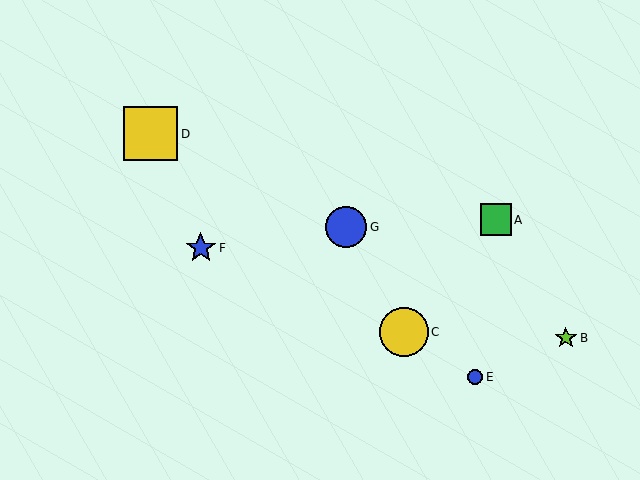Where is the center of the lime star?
The center of the lime star is at (566, 338).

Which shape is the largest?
The yellow square (labeled D) is the largest.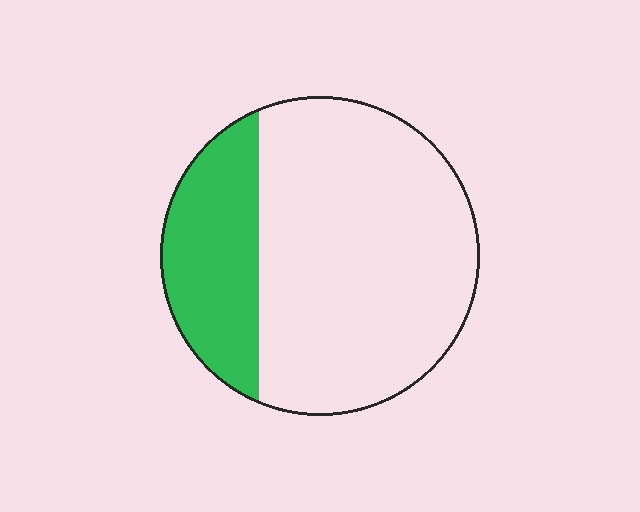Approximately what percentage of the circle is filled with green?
Approximately 25%.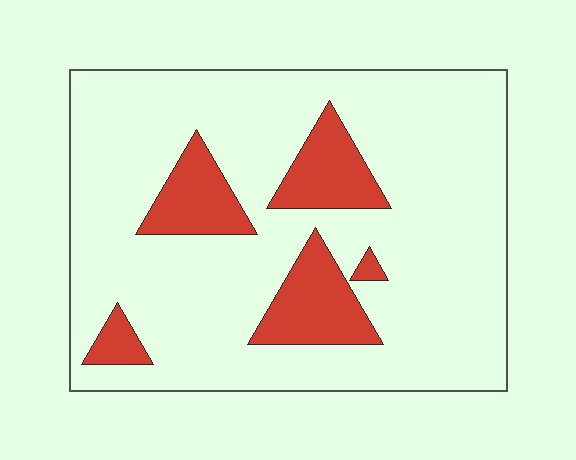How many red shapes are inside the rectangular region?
5.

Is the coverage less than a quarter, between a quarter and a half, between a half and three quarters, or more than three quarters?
Less than a quarter.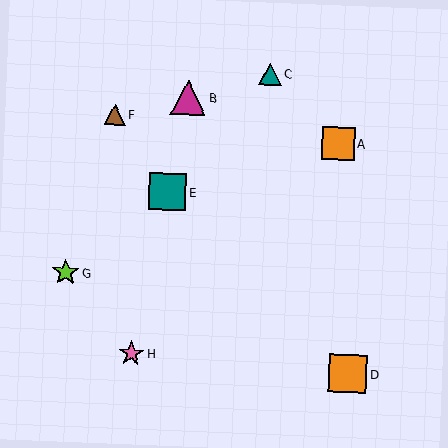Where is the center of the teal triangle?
The center of the teal triangle is at (270, 74).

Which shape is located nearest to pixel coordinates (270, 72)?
The teal triangle (labeled C) at (270, 74) is nearest to that location.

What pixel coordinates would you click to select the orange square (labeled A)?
Click at (338, 144) to select the orange square A.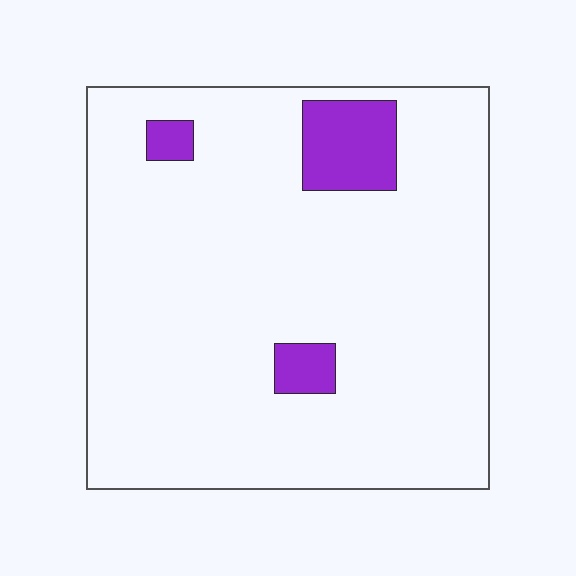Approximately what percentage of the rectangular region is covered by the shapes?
Approximately 10%.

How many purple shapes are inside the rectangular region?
3.